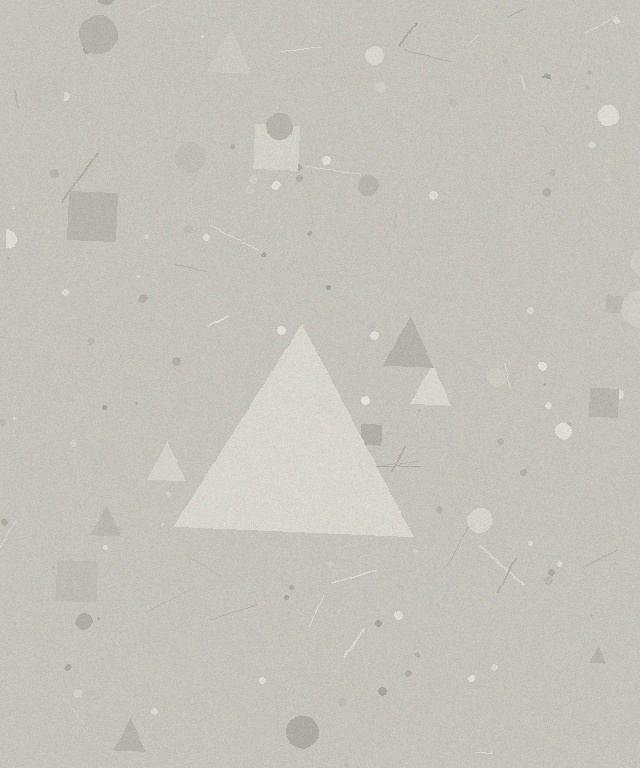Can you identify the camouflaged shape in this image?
The camouflaged shape is a triangle.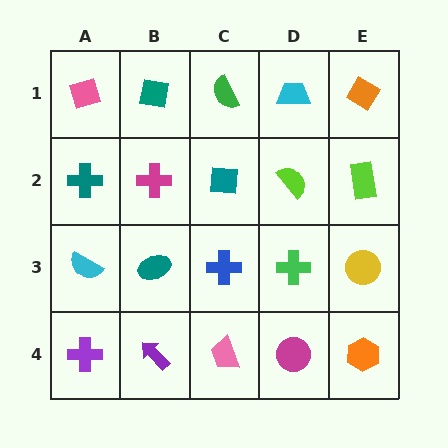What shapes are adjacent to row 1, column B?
A magenta cross (row 2, column B), a pink diamond (row 1, column A), a green semicircle (row 1, column C).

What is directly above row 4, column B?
A teal ellipse.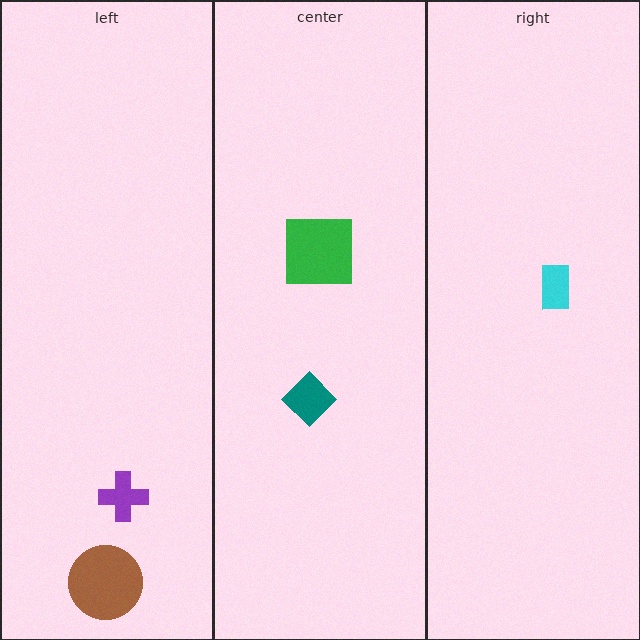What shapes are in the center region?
The teal diamond, the green square.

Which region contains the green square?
The center region.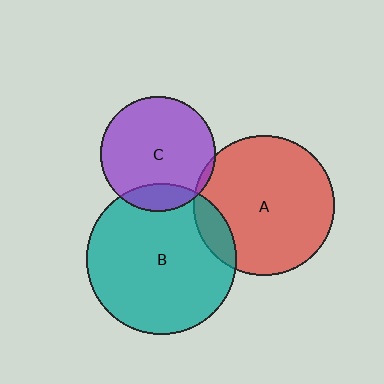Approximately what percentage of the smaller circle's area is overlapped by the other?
Approximately 15%.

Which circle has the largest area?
Circle B (teal).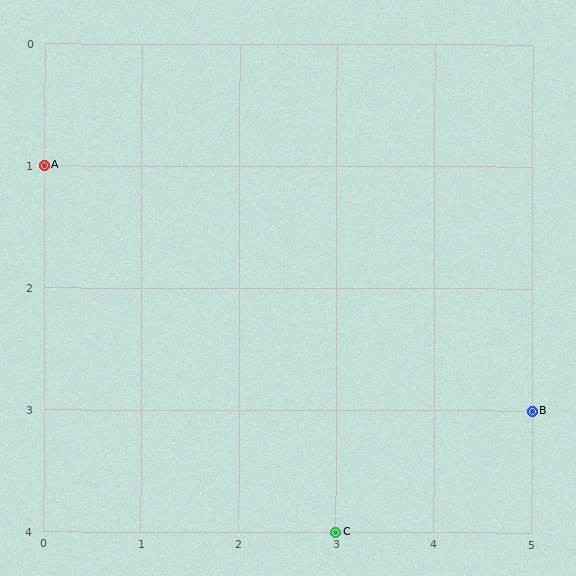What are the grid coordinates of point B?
Point B is at grid coordinates (5, 3).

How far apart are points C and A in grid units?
Points C and A are 3 columns and 3 rows apart (about 4.2 grid units diagonally).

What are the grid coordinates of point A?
Point A is at grid coordinates (0, 1).